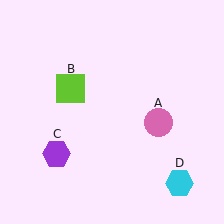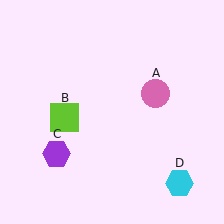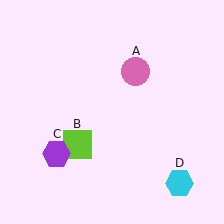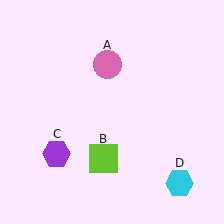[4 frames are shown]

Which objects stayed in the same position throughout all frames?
Purple hexagon (object C) and cyan hexagon (object D) remained stationary.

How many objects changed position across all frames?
2 objects changed position: pink circle (object A), lime square (object B).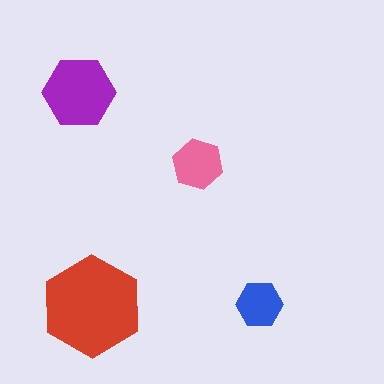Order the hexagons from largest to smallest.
the red one, the purple one, the pink one, the blue one.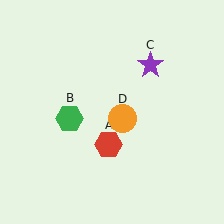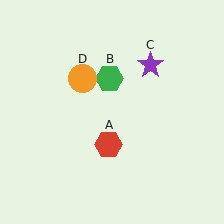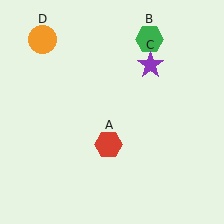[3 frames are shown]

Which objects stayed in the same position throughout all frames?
Red hexagon (object A) and purple star (object C) remained stationary.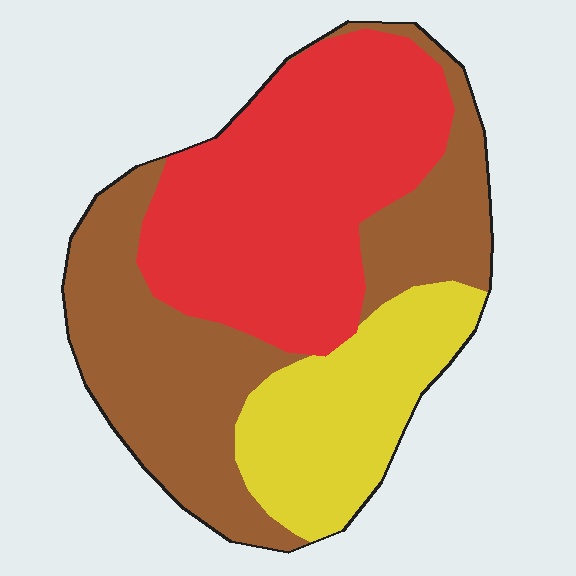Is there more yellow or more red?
Red.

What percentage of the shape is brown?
Brown covers around 40% of the shape.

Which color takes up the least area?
Yellow, at roughly 20%.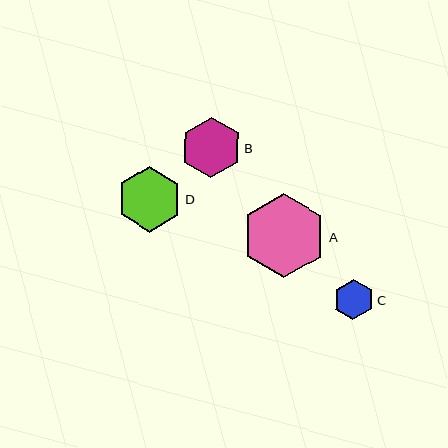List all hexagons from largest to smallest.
From largest to smallest: A, D, B, C.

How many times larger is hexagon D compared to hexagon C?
Hexagon D is approximately 1.6 times the size of hexagon C.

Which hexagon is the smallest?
Hexagon C is the smallest with a size of approximately 40 pixels.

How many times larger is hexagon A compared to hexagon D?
Hexagon A is approximately 1.3 times the size of hexagon D.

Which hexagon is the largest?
Hexagon A is the largest with a size of approximately 84 pixels.